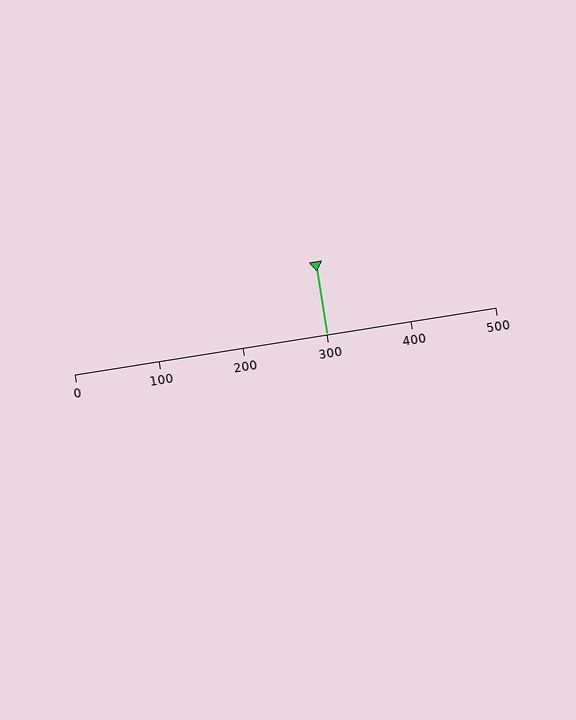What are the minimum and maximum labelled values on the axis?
The axis runs from 0 to 500.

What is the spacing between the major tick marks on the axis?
The major ticks are spaced 100 apart.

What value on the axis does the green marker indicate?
The marker indicates approximately 300.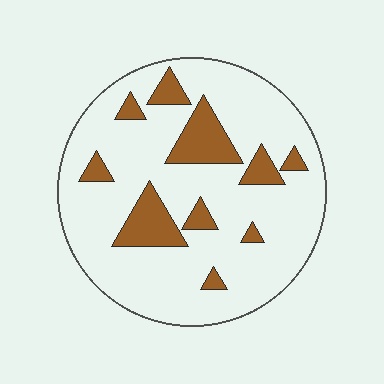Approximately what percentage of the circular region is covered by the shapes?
Approximately 20%.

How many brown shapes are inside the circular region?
10.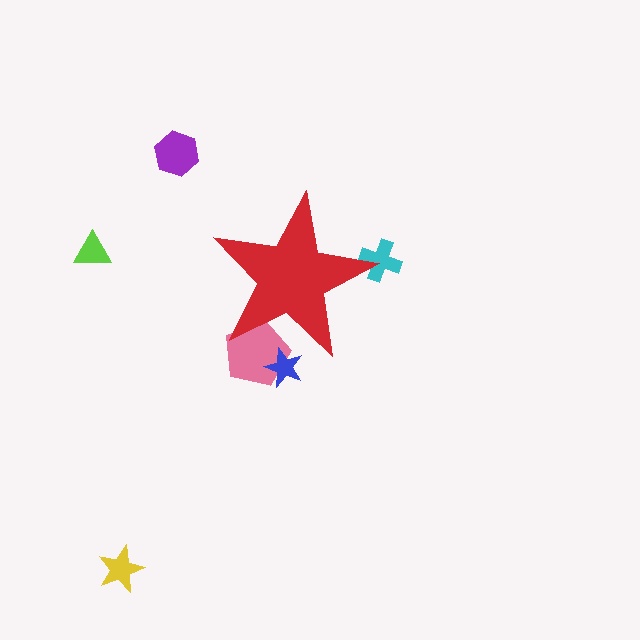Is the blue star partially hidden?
Yes, the blue star is partially hidden behind the red star.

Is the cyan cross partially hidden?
Yes, the cyan cross is partially hidden behind the red star.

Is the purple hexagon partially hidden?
No, the purple hexagon is fully visible.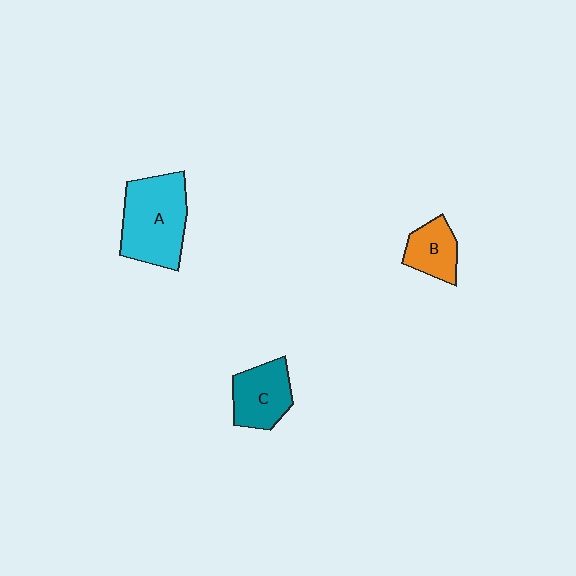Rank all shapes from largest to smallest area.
From largest to smallest: A (cyan), C (teal), B (orange).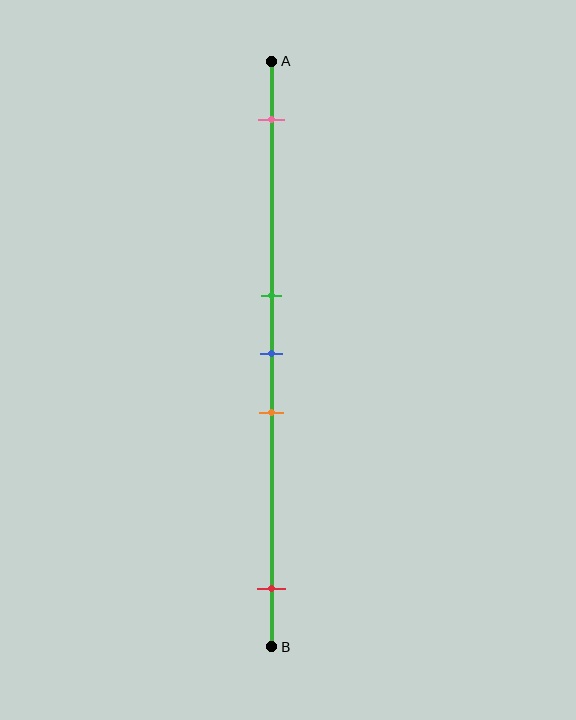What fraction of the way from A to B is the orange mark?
The orange mark is approximately 60% (0.6) of the way from A to B.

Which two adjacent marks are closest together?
The green and blue marks are the closest adjacent pair.